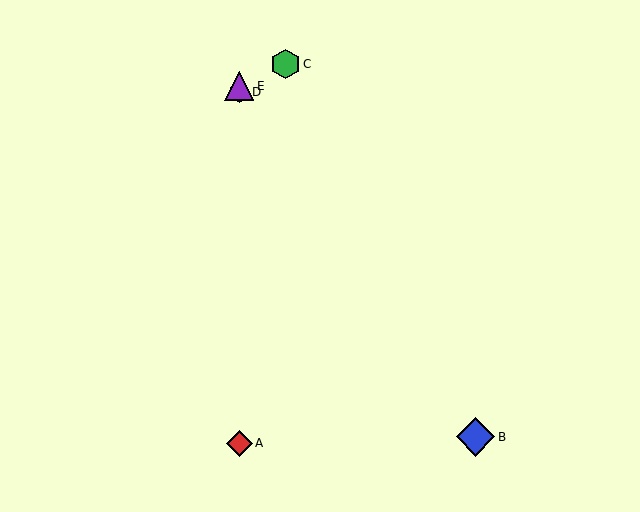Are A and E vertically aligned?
Yes, both are at x≈239.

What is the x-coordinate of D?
Object D is at x≈239.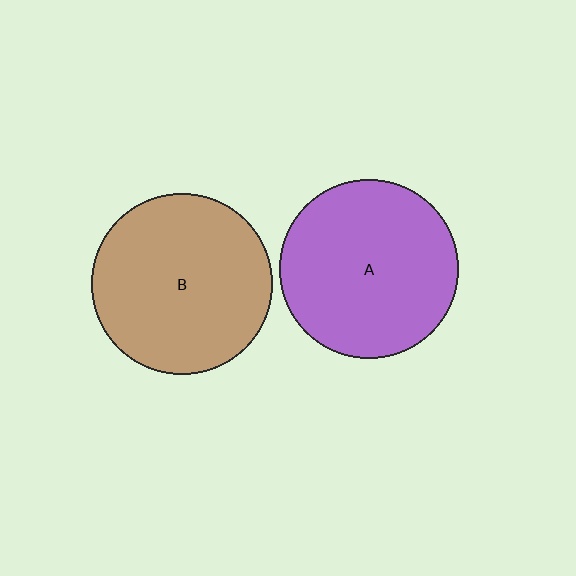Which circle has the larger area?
Circle B (brown).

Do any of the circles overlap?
No, none of the circles overlap.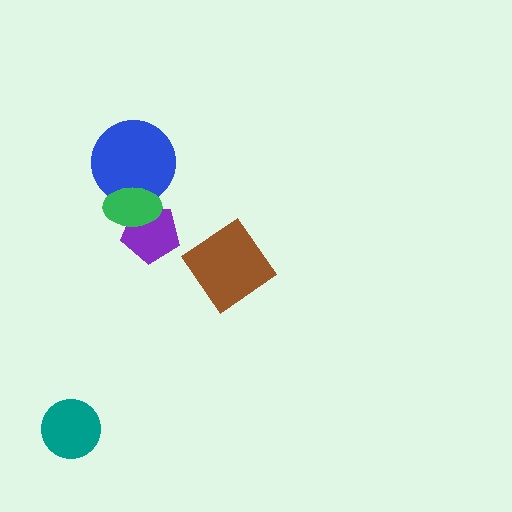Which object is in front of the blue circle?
The green ellipse is in front of the blue circle.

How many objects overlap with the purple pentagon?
1 object overlaps with the purple pentagon.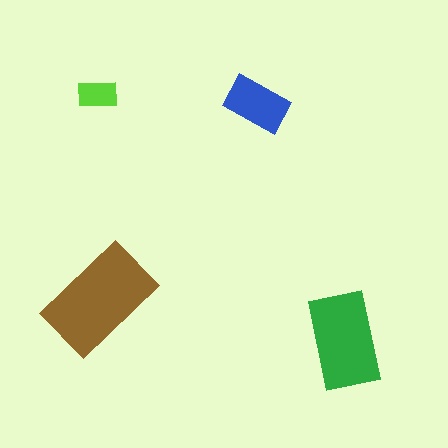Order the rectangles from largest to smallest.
the brown one, the green one, the blue one, the lime one.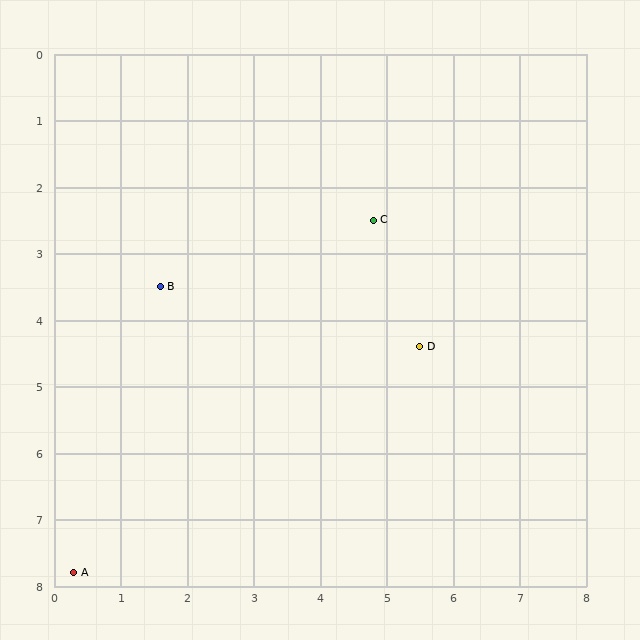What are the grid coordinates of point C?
Point C is at approximately (4.8, 2.5).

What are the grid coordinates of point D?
Point D is at approximately (5.5, 4.4).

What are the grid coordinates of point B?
Point B is at approximately (1.6, 3.5).